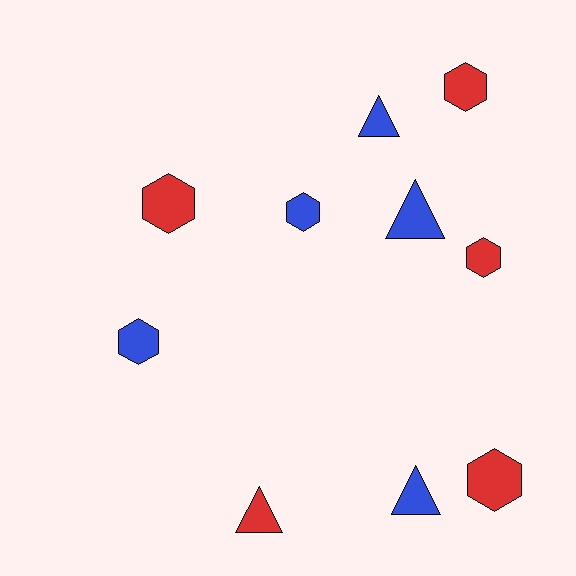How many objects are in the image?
There are 10 objects.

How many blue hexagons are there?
There are 2 blue hexagons.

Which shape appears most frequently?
Hexagon, with 6 objects.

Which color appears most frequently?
Blue, with 5 objects.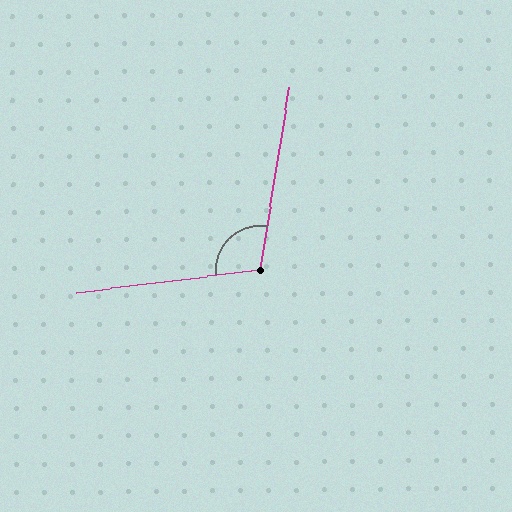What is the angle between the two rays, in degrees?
Approximately 106 degrees.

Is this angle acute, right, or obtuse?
It is obtuse.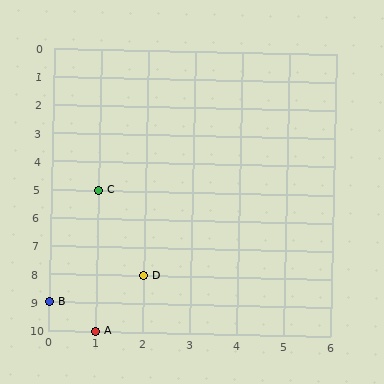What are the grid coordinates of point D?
Point D is at grid coordinates (2, 8).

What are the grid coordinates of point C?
Point C is at grid coordinates (1, 5).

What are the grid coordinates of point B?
Point B is at grid coordinates (0, 9).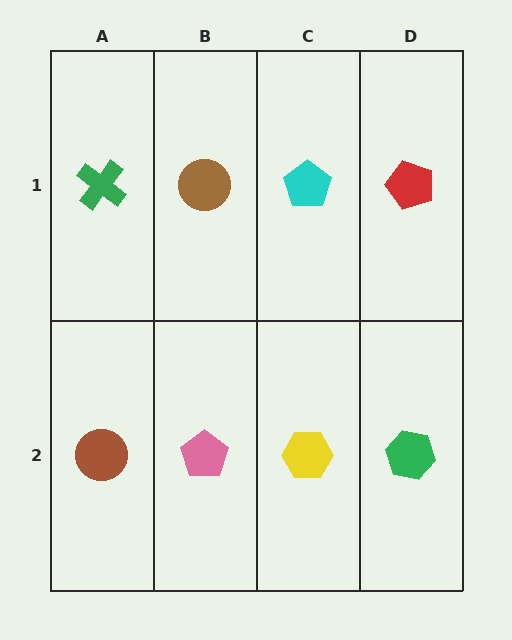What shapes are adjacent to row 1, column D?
A green hexagon (row 2, column D), a cyan pentagon (row 1, column C).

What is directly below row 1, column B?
A pink pentagon.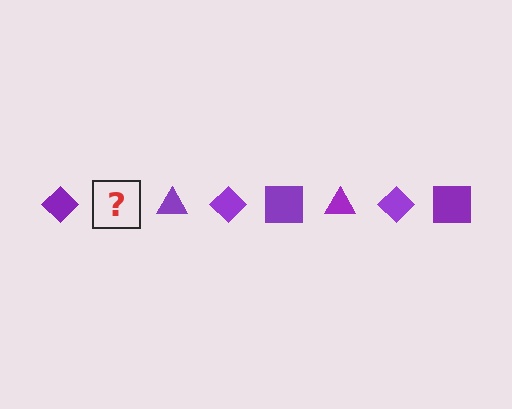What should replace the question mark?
The question mark should be replaced with a purple square.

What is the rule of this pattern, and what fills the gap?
The rule is that the pattern cycles through diamond, square, triangle shapes in purple. The gap should be filled with a purple square.